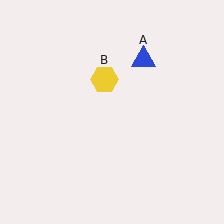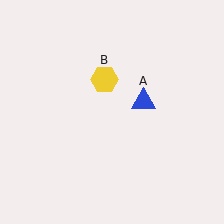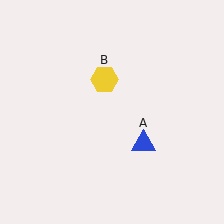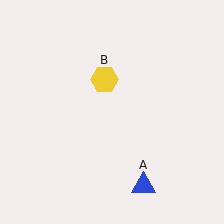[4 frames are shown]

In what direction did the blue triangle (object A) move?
The blue triangle (object A) moved down.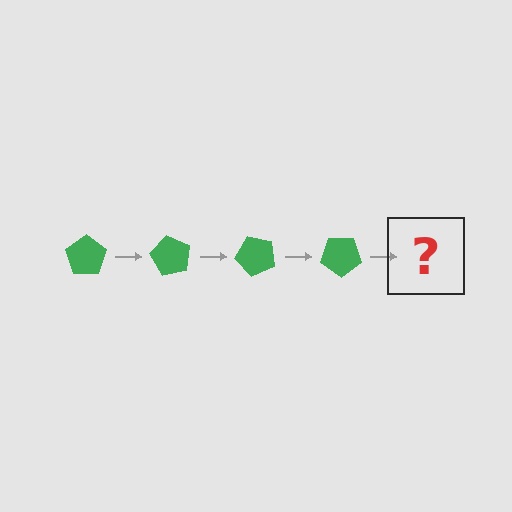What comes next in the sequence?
The next element should be a green pentagon rotated 240 degrees.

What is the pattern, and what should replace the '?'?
The pattern is that the pentagon rotates 60 degrees each step. The '?' should be a green pentagon rotated 240 degrees.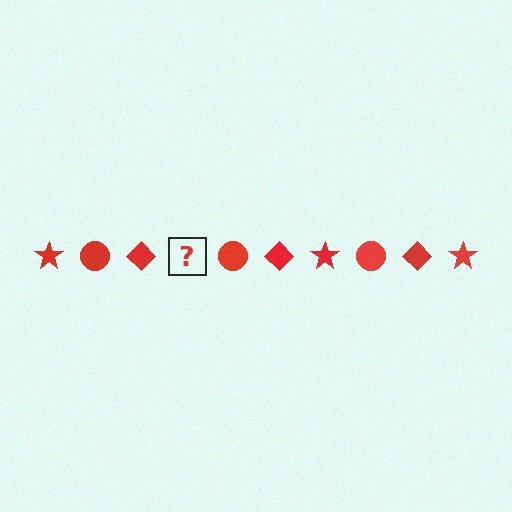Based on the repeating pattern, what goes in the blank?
The blank should be a red star.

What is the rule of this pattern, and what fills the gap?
The rule is that the pattern cycles through star, circle, diamond shapes in red. The gap should be filled with a red star.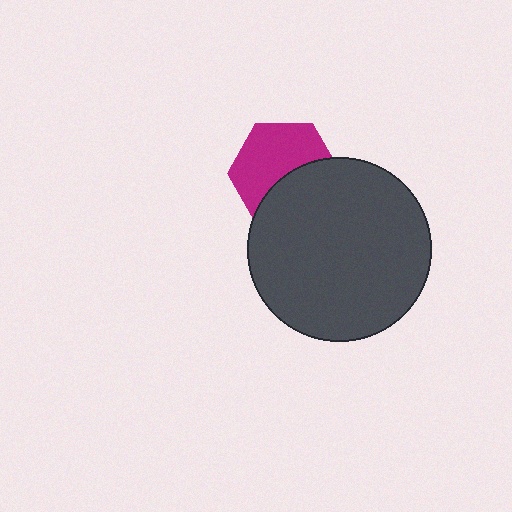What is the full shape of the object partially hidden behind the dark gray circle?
The partially hidden object is a magenta hexagon.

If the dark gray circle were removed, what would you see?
You would see the complete magenta hexagon.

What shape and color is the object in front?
The object in front is a dark gray circle.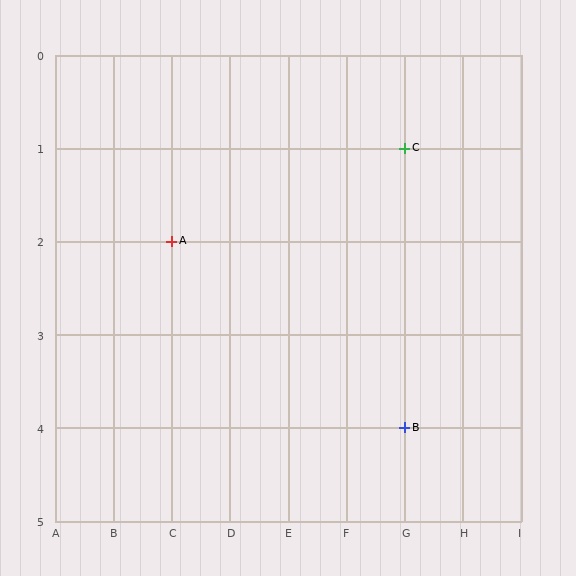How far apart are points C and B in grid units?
Points C and B are 3 rows apart.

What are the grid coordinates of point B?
Point B is at grid coordinates (G, 4).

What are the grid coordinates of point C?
Point C is at grid coordinates (G, 1).